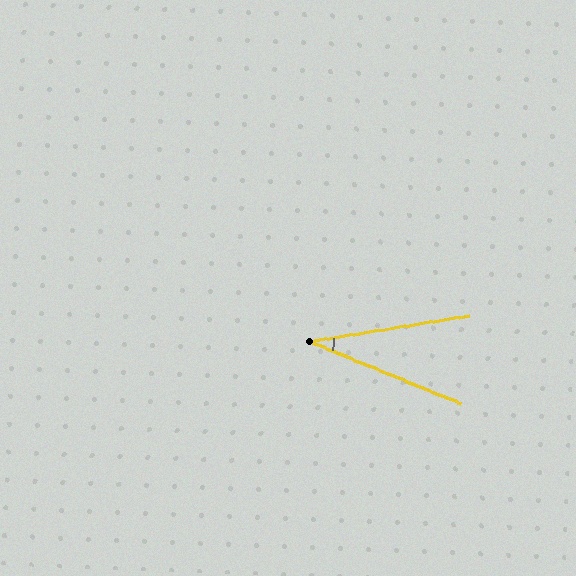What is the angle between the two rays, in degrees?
Approximately 32 degrees.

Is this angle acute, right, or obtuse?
It is acute.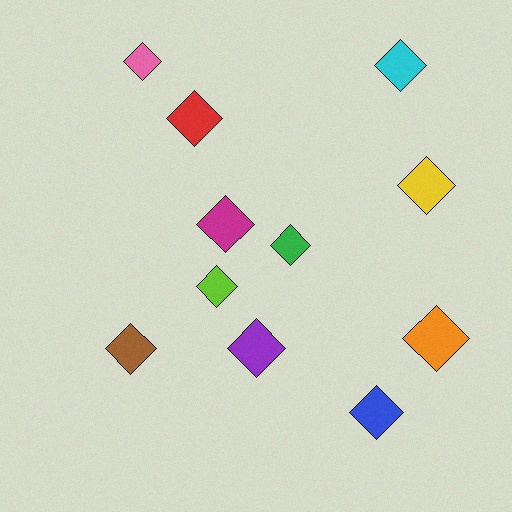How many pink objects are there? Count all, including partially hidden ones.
There is 1 pink object.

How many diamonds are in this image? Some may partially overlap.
There are 11 diamonds.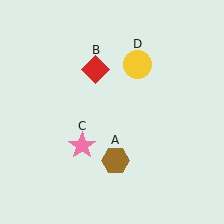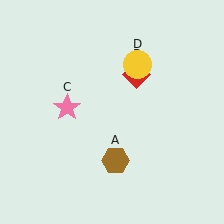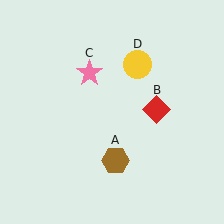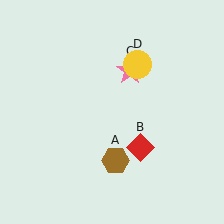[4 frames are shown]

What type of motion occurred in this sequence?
The red diamond (object B), pink star (object C) rotated clockwise around the center of the scene.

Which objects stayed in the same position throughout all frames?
Brown hexagon (object A) and yellow circle (object D) remained stationary.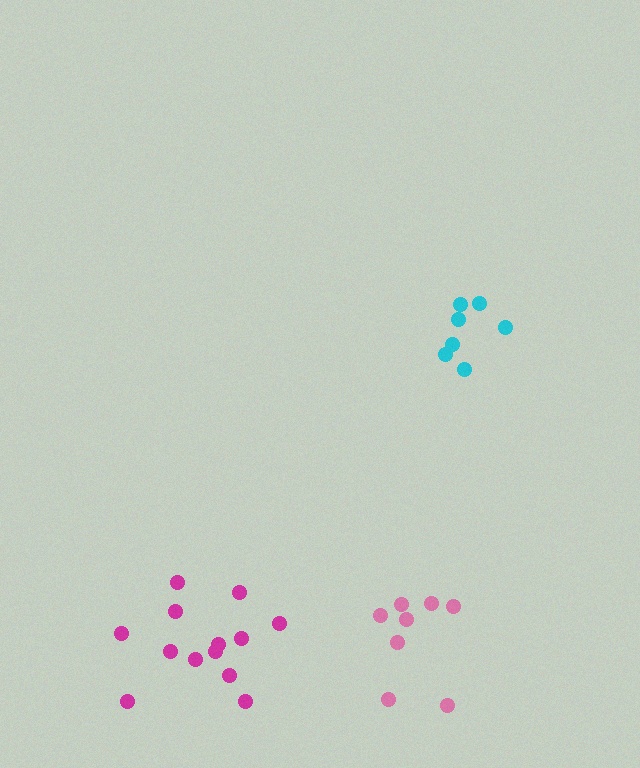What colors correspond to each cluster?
The clusters are colored: cyan, pink, magenta.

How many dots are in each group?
Group 1: 7 dots, Group 2: 8 dots, Group 3: 13 dots (28 total).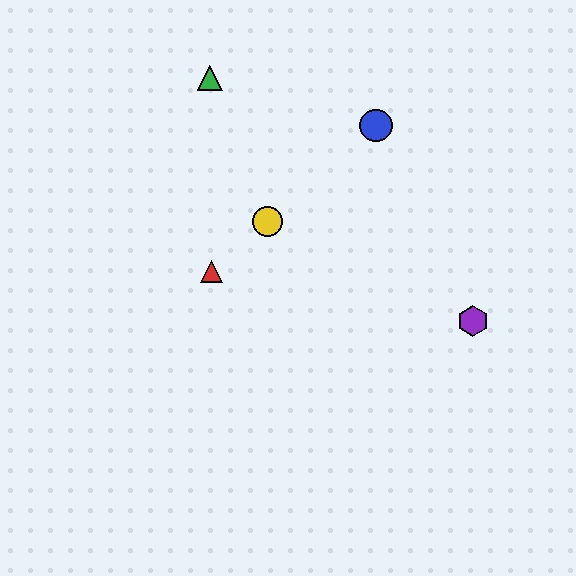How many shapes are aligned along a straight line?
3 shapes (the red triangle, the blue circle, the yellow circle) are aligned along a straight line.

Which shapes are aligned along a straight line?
The red triangle, the blue circle, the yellow circle are aligned along a straight line.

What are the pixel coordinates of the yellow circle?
The yellow circle is at (268, 222).